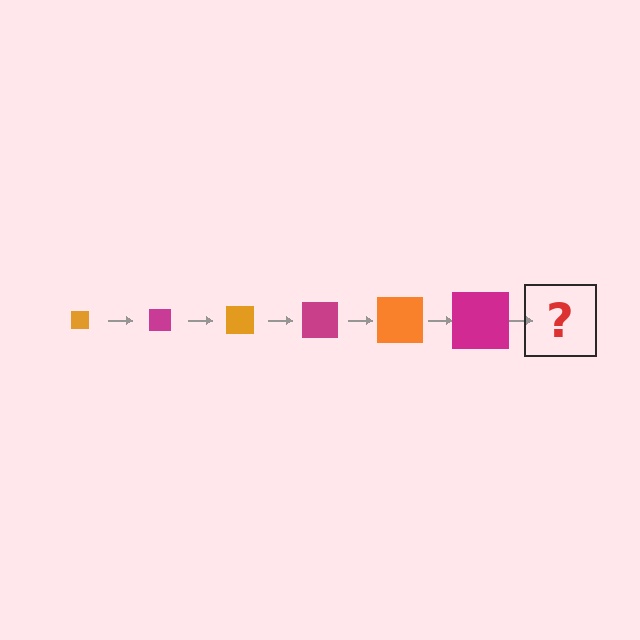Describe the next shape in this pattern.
It should be an orange square, larger than the previous one.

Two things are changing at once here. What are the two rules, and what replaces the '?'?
The two rules are that the square grows larger each step and the color cycles through orange and magenta. The '?' should be an orange square, larger than the previous one.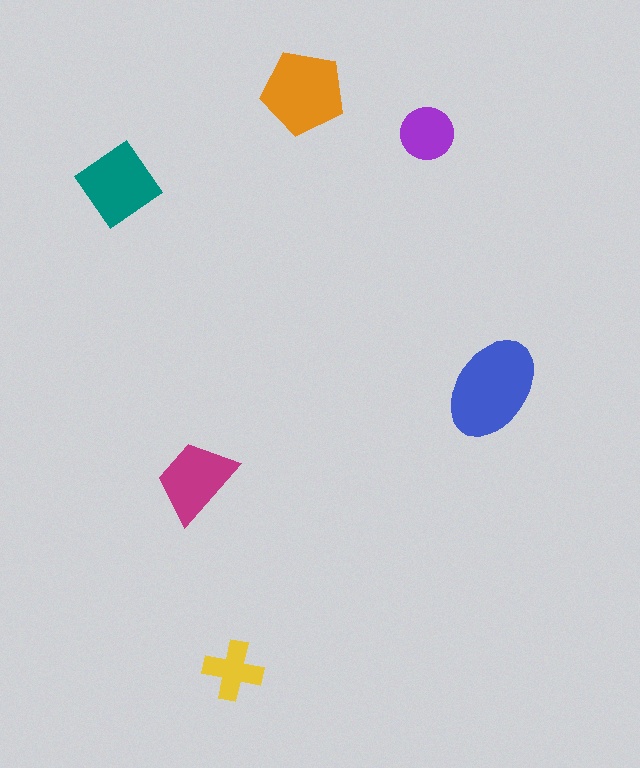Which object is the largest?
The blue ellipse.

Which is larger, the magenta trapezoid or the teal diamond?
The teal diamond.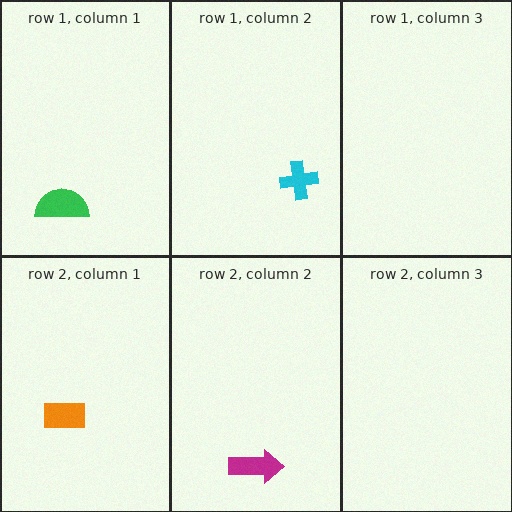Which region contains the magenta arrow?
The row 2, column 2 region.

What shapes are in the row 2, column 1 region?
The orange rectangle.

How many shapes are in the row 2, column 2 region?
1.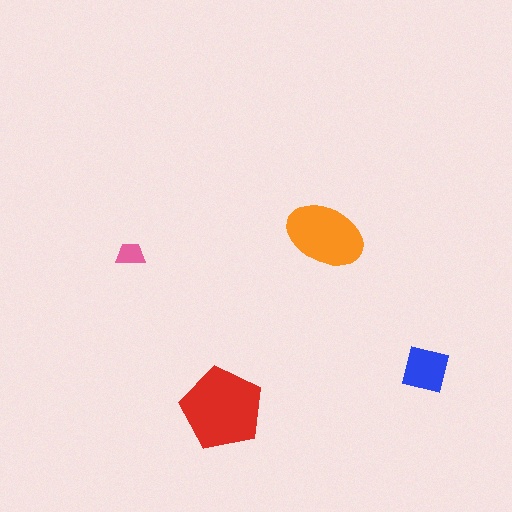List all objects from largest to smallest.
The red pentagon, the orange ellipse, the blue square, the pink trapezoid.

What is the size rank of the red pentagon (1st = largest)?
1st.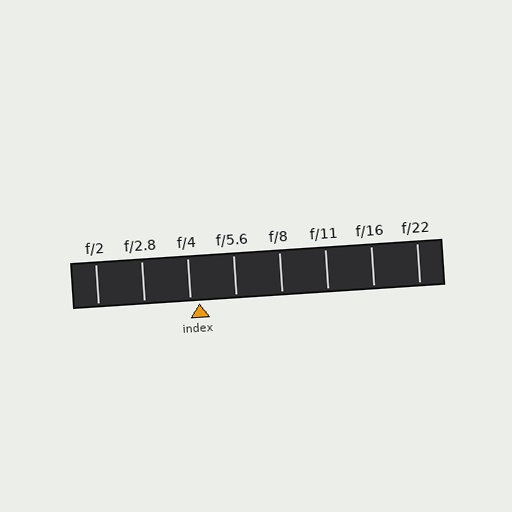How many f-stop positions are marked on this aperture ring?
There are 8 f-stop positions marked.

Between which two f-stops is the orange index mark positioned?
The index mark is between f/4 and f/5.6.